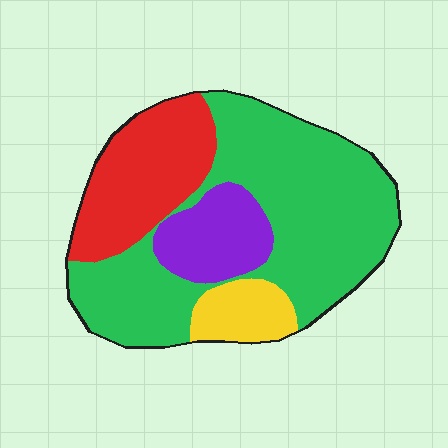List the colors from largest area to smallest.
From largest to smallest: green, red, purple, yellow.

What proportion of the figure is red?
Red covers roughly 25% of the figure.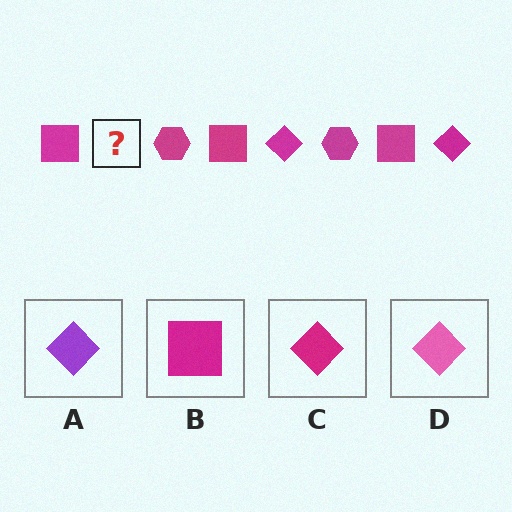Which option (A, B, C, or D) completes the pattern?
C.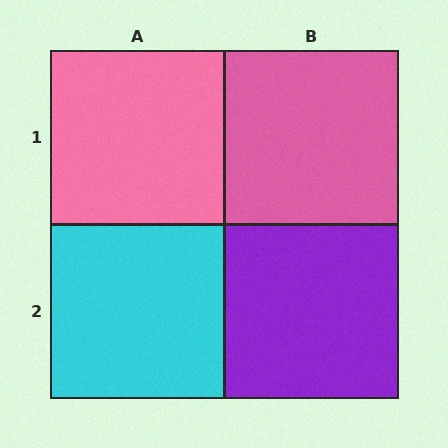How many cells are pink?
2 cells are pink.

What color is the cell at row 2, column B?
Purple.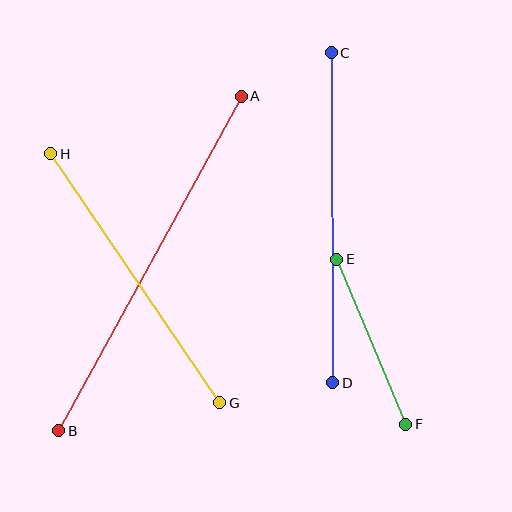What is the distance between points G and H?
The distance is approximately 301 pixels.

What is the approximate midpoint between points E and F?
The midpoint is at approximately (371, 342) pixels.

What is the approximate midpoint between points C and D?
The midpoint is at approximately (332, 218) pixels.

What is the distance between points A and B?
The distance is approximately 381 pixels.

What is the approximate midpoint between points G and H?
The midpoint is at approximately (135, 278) pixels.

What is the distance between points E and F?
The distance is approximately 179 pixels.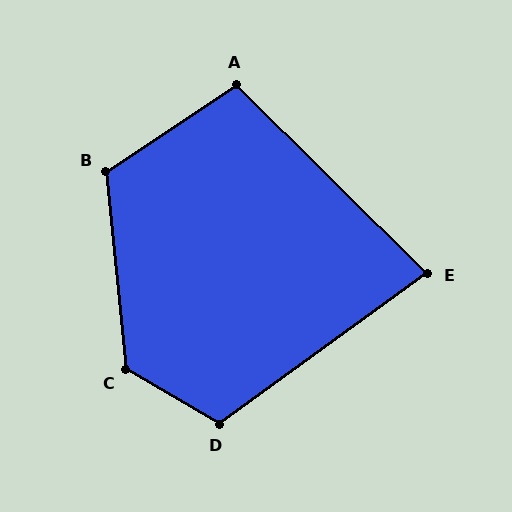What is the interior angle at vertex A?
Approximately 102 degrees (obtuse).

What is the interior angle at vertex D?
Approximately 113 degrees (obtuse).